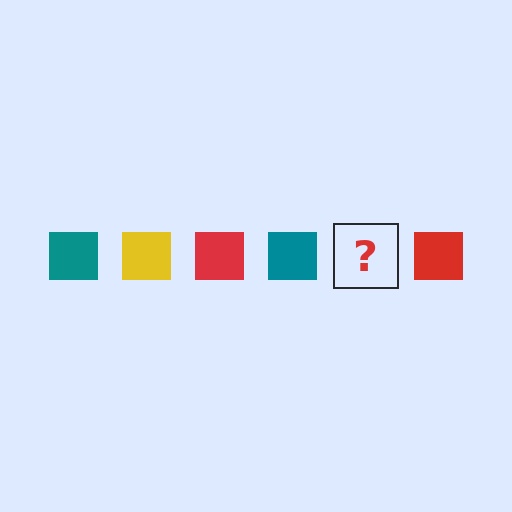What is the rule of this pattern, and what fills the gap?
The rule is that the pattern cycles through teal, yellow, red squares. The gap should be filled with a yellow square.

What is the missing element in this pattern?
The missing element is a yellow square.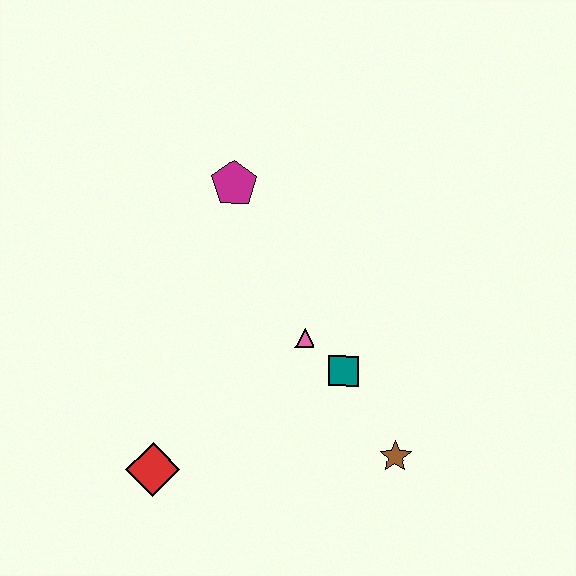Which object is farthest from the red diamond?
The magenta pentagon is farthest from the red diamond.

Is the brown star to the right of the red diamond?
Yes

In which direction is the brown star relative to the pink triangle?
The brown star is below the pink triangle.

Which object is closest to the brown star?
The teal square is closest to the brown star.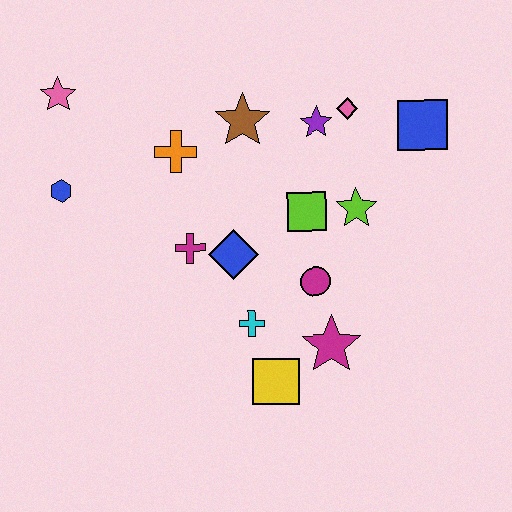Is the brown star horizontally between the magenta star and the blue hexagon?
Yes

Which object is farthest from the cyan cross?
The pink star is farthest from the cyan cross.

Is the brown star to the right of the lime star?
No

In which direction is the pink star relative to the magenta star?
The pink star is to the left of the magenta star.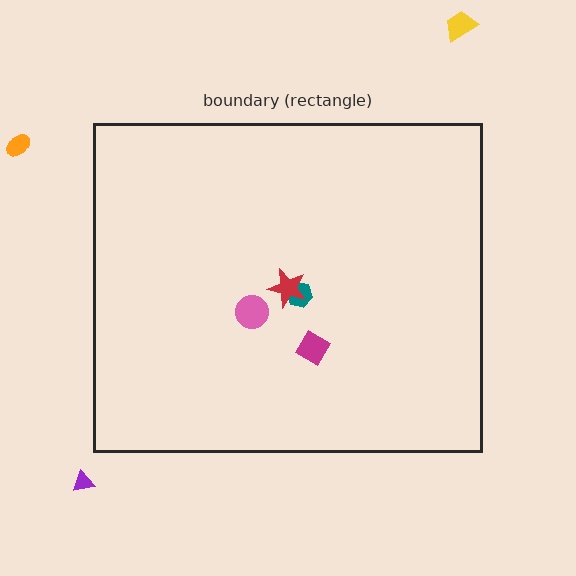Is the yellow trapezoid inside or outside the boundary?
Outside.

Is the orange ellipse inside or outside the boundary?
Outside.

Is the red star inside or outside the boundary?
Inside.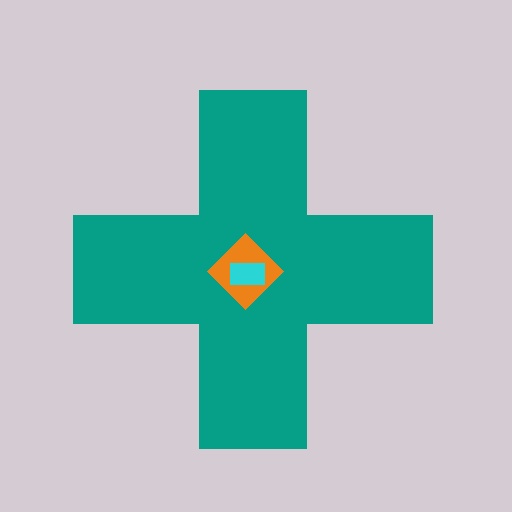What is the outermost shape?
The teal cross.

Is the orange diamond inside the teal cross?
Yes.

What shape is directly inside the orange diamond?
The cyan rectangle.